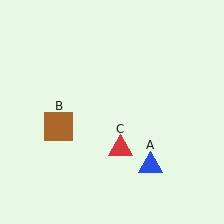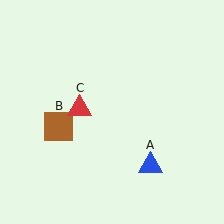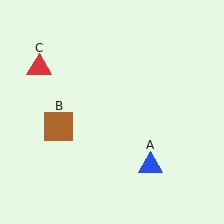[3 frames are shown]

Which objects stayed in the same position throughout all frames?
Blue triangle (object A) and brown square (object B) remained stationary.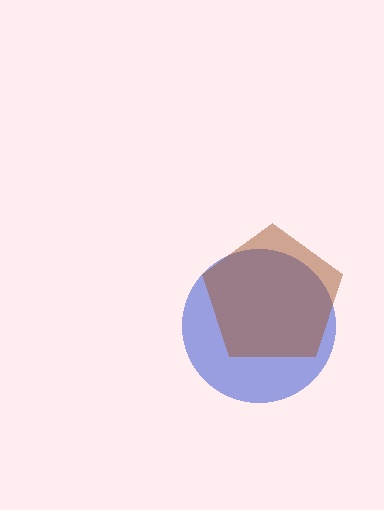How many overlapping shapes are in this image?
There are 2 overlapping shapes in the image.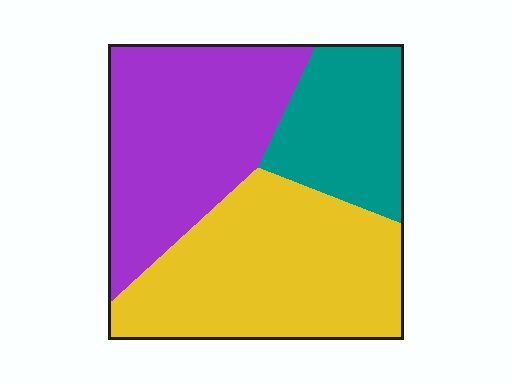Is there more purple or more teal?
Purple.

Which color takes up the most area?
Yellow, at roughly 40%.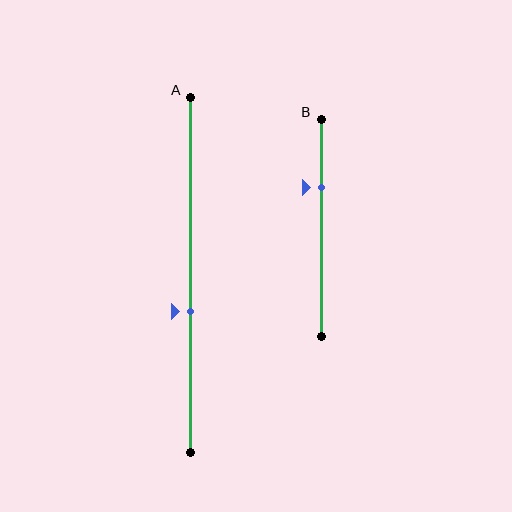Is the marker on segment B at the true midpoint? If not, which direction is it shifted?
No, the marker on segment B is shifted upward by about 19% of the segment length.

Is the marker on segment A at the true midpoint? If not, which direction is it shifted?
No, the marker on segment A is shifted downward by about 10% of the segment length.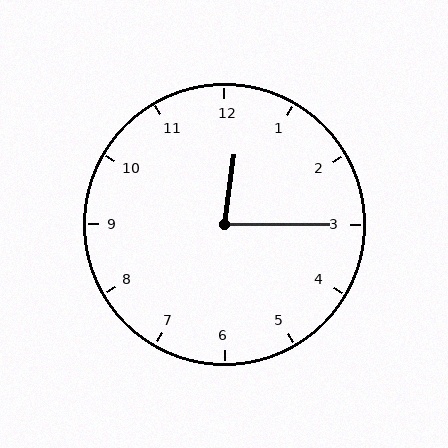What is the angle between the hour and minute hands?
Approximately 82 degrees.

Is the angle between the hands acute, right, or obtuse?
It is acute.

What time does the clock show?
12:15.